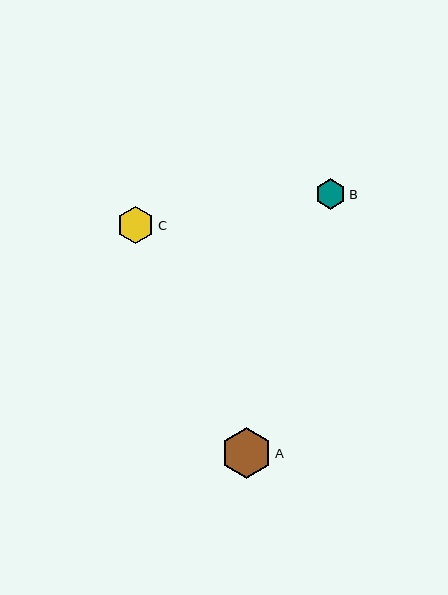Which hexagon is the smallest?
Hexagon B is the smallest with a size of approximately 31 pixels.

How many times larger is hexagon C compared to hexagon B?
Hexagon C is approximately 1.2 times the size of hexagon B.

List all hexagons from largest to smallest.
From largest to smallest: A, C, B.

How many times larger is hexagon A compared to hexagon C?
Hexagon A is approximately 1.3 times the size of hexagon C.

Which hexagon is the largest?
Hexagon A is the largest with a size of approximately 51 pixels.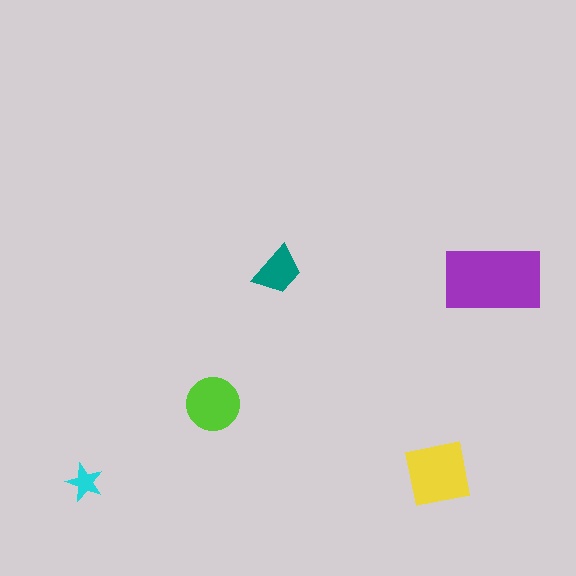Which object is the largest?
The purple rectangle.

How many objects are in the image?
There are 5 objects in the image.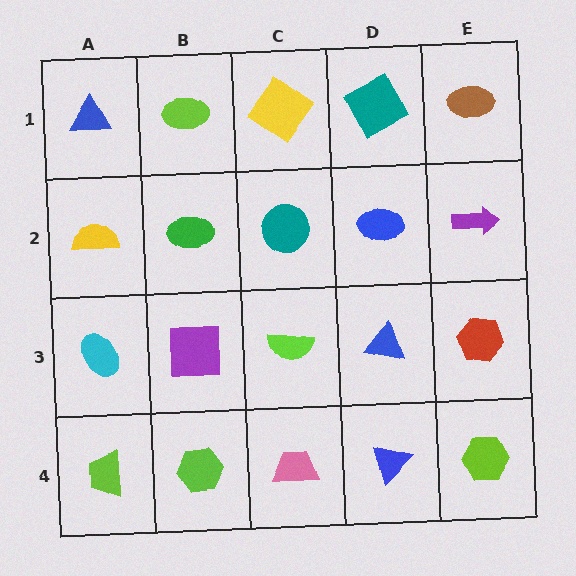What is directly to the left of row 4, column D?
A pink trapezoid.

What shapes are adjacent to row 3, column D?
A blue ellipse (row 2, column D), a blue triangle (row 4, column D), a lime semicircle (row 3, column C), a red hexagon (row 3, column E).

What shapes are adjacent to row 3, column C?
A teal circle (row 2, column C), a pink trapezoid (row 4, column C), a purple square (row 3, column B), a blue triangle (row 3, column D).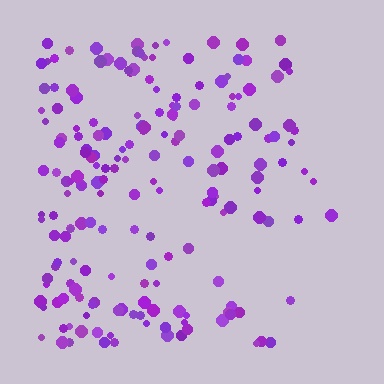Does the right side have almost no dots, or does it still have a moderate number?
Still a moderate number, just noticeably fewer than the left.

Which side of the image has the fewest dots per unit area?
The right.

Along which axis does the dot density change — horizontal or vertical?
Horizontal.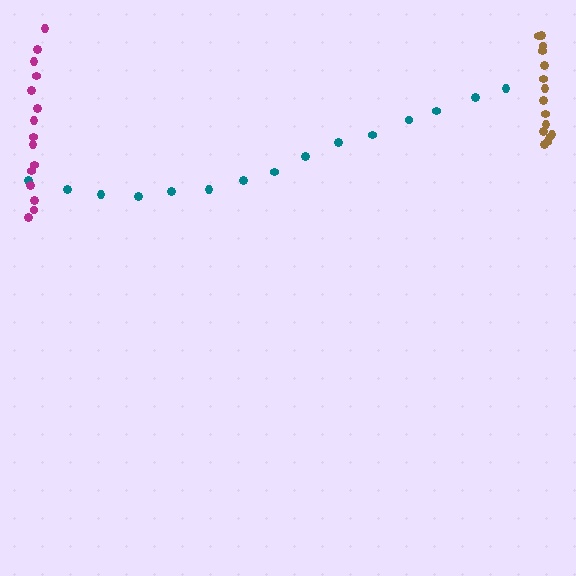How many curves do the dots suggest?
There are 3 distinct paths.